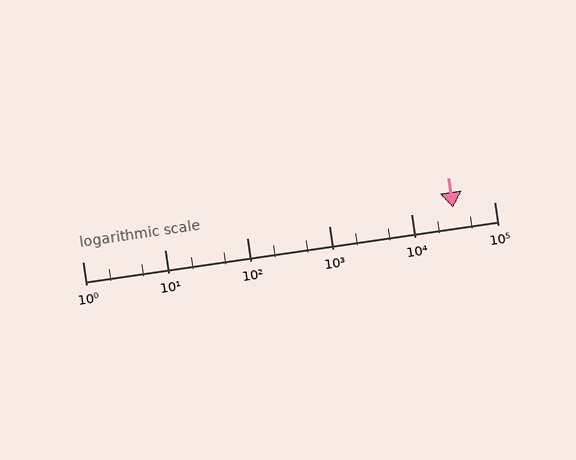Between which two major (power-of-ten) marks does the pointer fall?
The pointer is between 10000 and 100000.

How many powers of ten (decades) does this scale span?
The scale spans 5 decades, from 1 to 100000.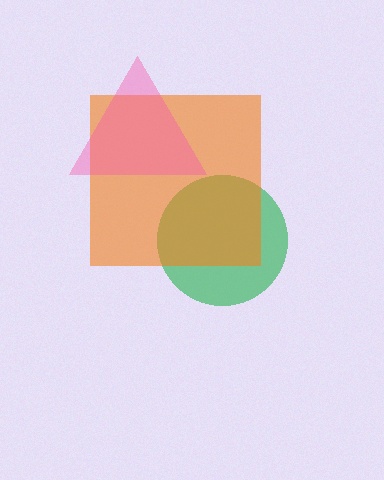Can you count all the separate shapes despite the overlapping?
Yes, there are 3 separate shapes.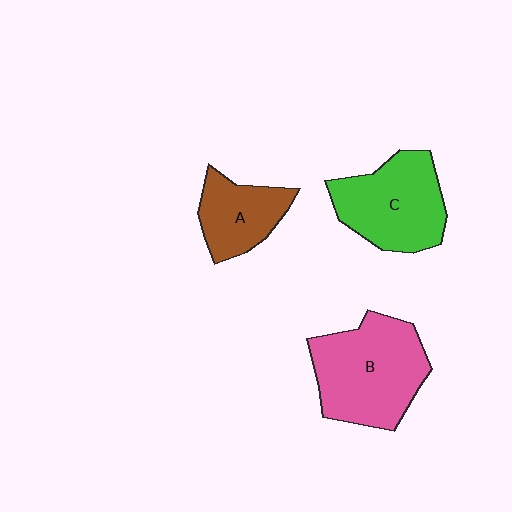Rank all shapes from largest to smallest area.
From largest to smallest: B (pink), C (green), A (brown).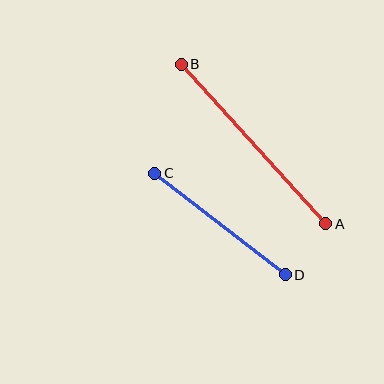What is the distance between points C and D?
The distance is approximately 165 pixels.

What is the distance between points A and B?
The distance is approximately 215 pixels.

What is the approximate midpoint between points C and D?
The midpoint is at approximately (220, 224) pixels.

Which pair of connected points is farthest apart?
Points A and B are farthest apart.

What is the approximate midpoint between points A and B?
The midpoint is at approximately (253, 144) pixels.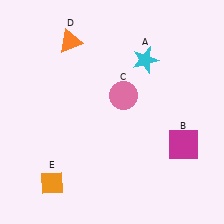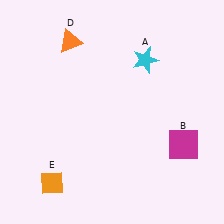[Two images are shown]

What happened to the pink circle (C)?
The pink circle (C) was removed in Image 2. It was in the top-right area of Image 1.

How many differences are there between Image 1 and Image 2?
There is 1 difference between the two images.